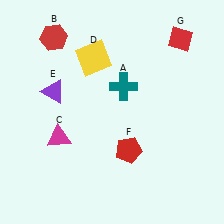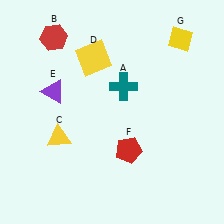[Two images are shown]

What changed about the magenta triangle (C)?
In Image 1, C is magenta. In Image 2, it changed to yellow.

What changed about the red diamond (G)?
In Image 1, G is red. In Image 2, it changed to yellow.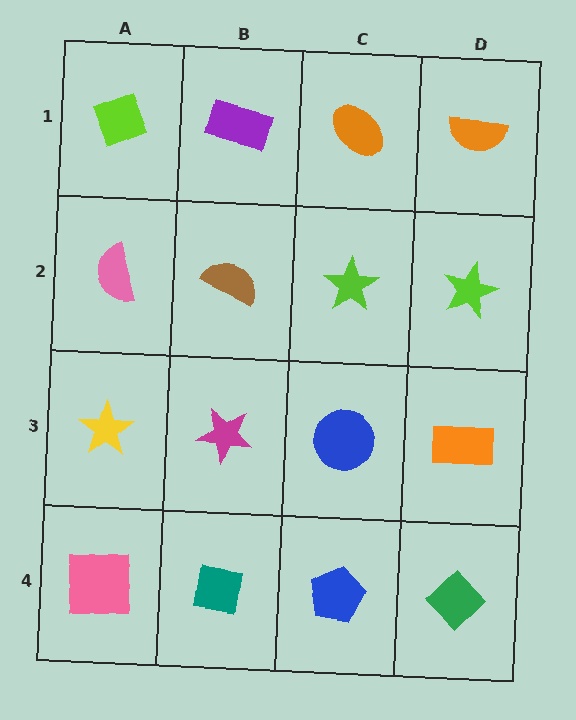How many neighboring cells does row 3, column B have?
4.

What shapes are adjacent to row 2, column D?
An orange semicircle (row 1, column D), an orange rectangle (row 3, column D), a lime star (row 2, column C).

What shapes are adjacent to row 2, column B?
A purple rectangle (row 1, column B), a magenta star (row 3, column B), a pink semicircle (row 2, column A), a lime star (row 2, column C).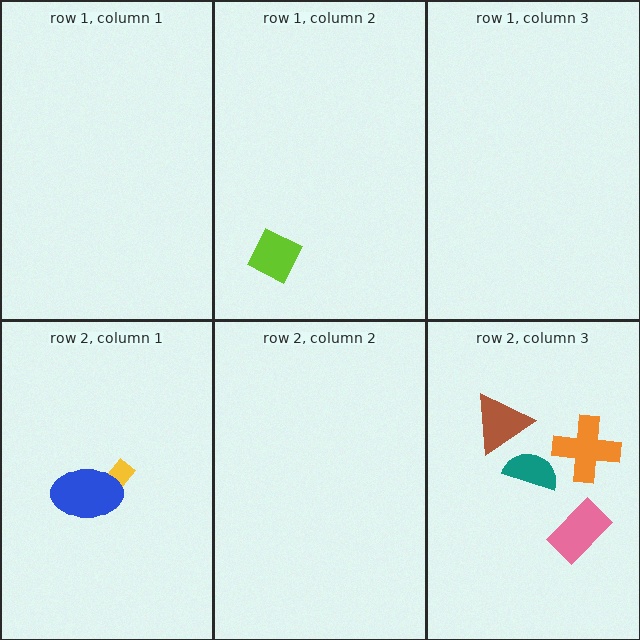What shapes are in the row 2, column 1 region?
The yellow arrow, the blue ellipse.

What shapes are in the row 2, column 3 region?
The brown triangle, the teal semicircle, the orange cross, the pink rectangle.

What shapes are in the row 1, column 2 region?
The lime diamond.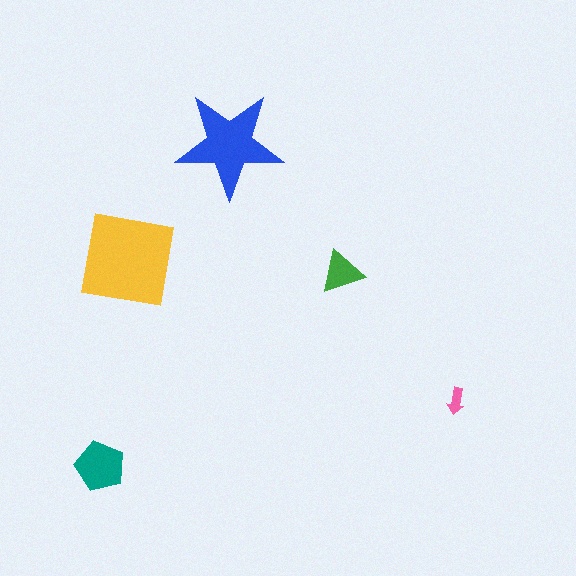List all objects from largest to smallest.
The yellow square, the blue star, the teal pentagon, the green triangle, the pink arrow.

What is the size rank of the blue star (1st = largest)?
2nd.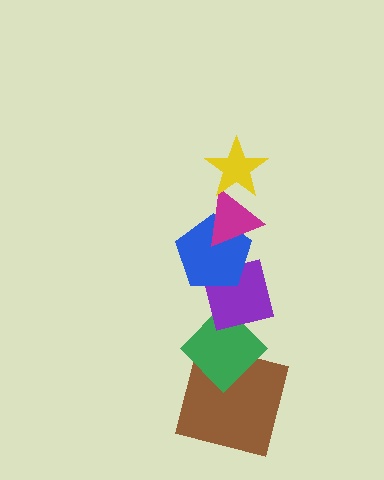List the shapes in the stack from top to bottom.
From top to bottom: the yellow star, the magenta triangle, the blue pentagon, the purple square, the green diamond, the brown square.